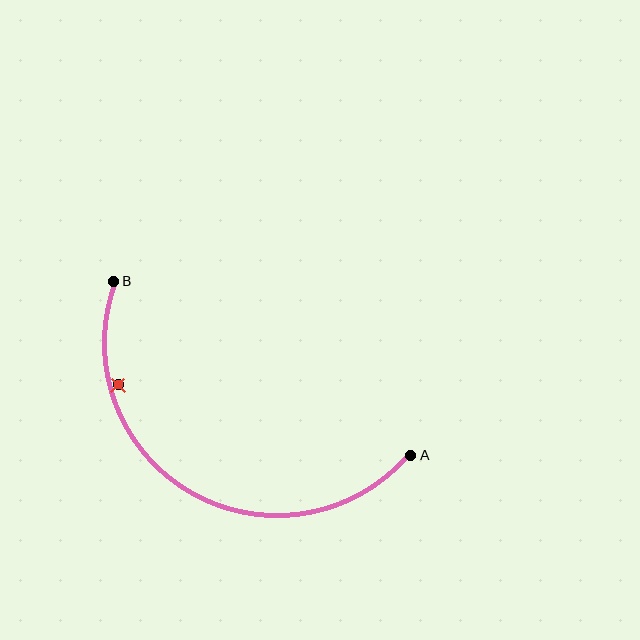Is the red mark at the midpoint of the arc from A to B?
No — the red mark does not lie on the arc at all. It sits slightly inside the curve.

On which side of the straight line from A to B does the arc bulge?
The arc bulges below the straight line connecting A and B.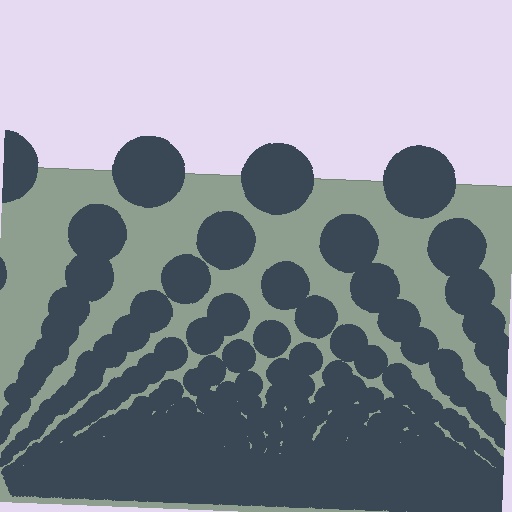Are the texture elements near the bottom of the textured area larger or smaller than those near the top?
Smaller. The gradient is inverted — elements near the bottom are smaller and denser.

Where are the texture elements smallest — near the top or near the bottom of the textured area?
Near the bottom.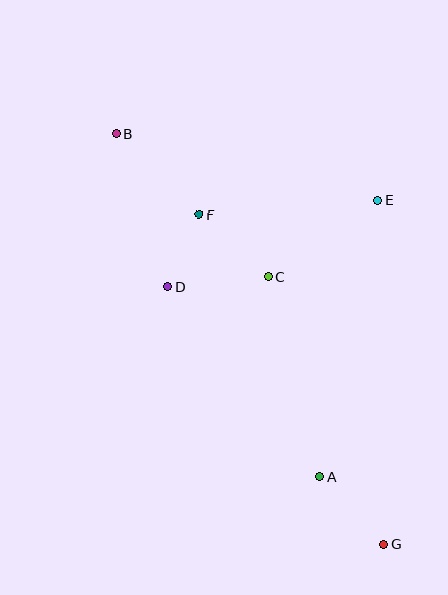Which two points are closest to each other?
Points D and F are closest to each other.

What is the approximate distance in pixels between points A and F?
The distance between A and F is approximately 288 pixels.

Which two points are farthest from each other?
Points B and G are farthest from each other.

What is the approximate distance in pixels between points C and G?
The distance between C and G is approximately 291 pixels.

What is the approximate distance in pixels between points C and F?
The distance between C and F is approximately 93 pixels.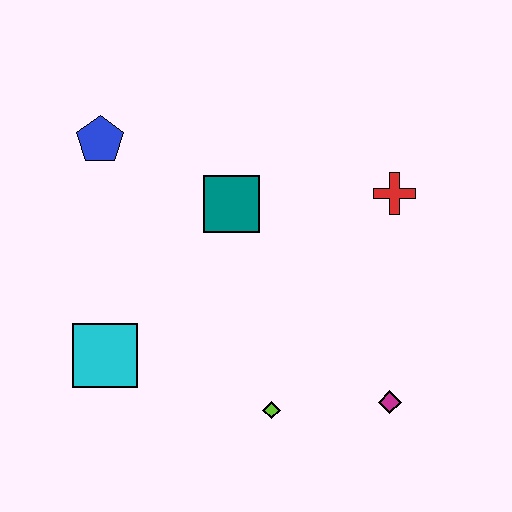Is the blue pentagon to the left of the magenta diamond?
Yes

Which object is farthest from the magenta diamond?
The blue pentagon is farthest from the magenta diamond.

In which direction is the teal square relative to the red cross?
The teal square is to the left of the red cross.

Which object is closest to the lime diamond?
The magenta diamond is closest to the lime diamond.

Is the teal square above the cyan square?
Yes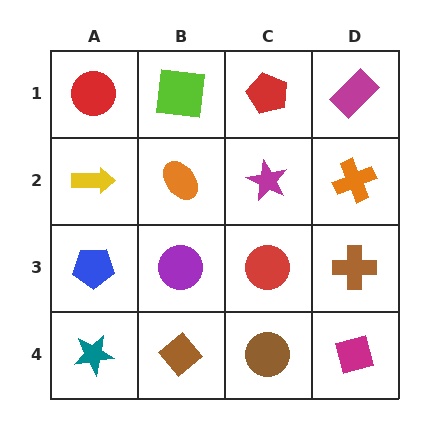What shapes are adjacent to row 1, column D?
An orange cross (row 2, column D), a red pentagon (row 1, column C).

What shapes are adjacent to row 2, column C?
A red pentagon (row 1, column C), a red circle (row 3, column C), an orange ellipse (row 2, column B), an orange cross (row 2, column D).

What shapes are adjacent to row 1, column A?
A yellow arrow (row 2, column A), a lime square (row 1, column B).